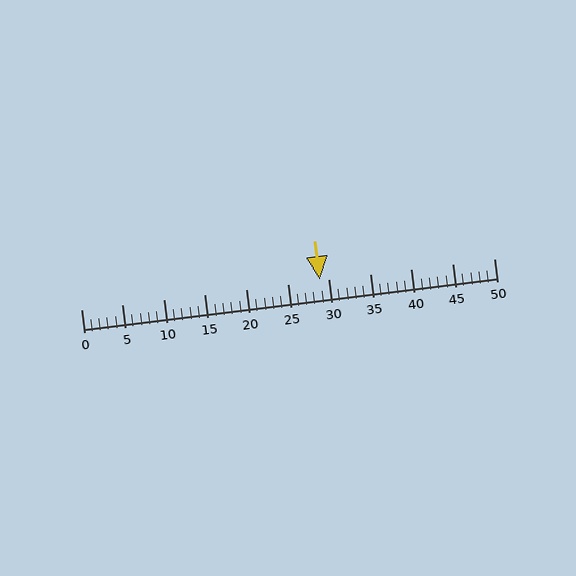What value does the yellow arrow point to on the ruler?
The yellow arrow points to approximately 29.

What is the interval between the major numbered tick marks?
The major tick marks are spaced 5 units apart.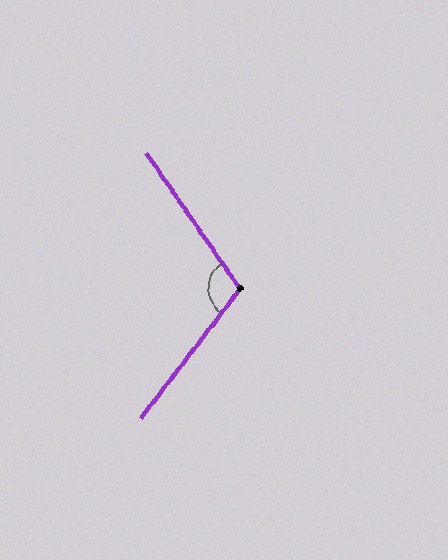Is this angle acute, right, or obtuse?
It is obtuse.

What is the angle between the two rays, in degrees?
Approximately 108 degrees.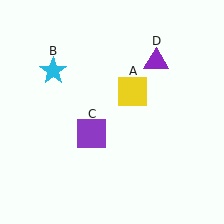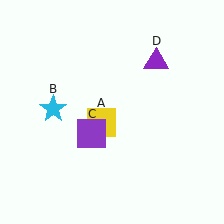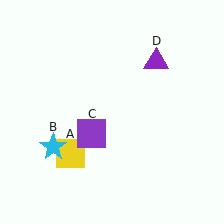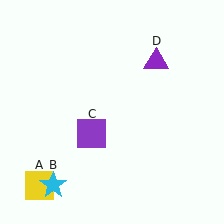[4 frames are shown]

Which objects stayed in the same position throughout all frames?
Purple square (object C) and purple triangle (object D) remained stationary.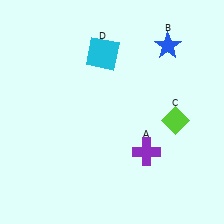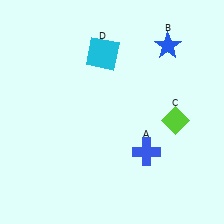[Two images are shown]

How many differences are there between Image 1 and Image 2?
There is 1 difference between the two images.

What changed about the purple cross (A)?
In Image 1, A is purple. In Image 2, it changed to blue.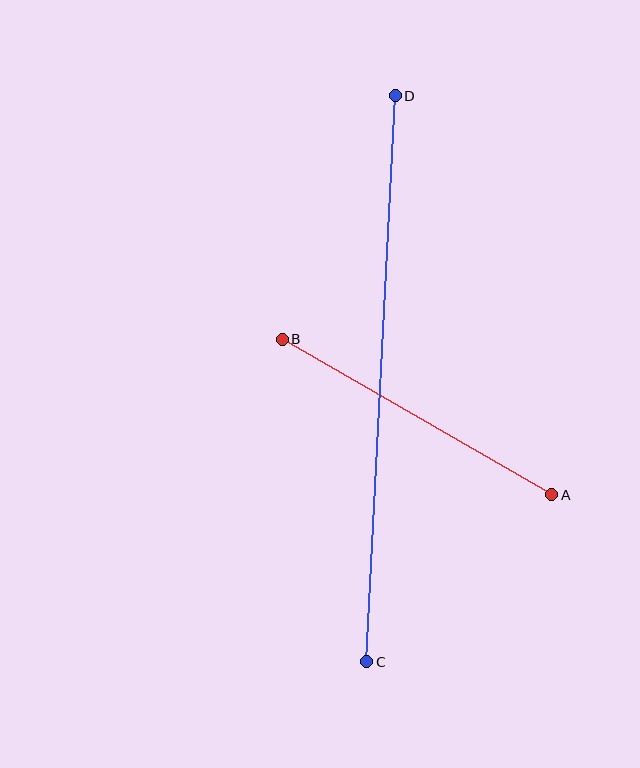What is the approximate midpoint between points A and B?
The midpoint is at approximately (417, 417) pixels.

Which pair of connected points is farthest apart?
Points C and D are farthest apart.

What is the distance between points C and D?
The distance is approximately 567 pixels.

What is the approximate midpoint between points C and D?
The midpoint is at approximately (381, 379) pixels.